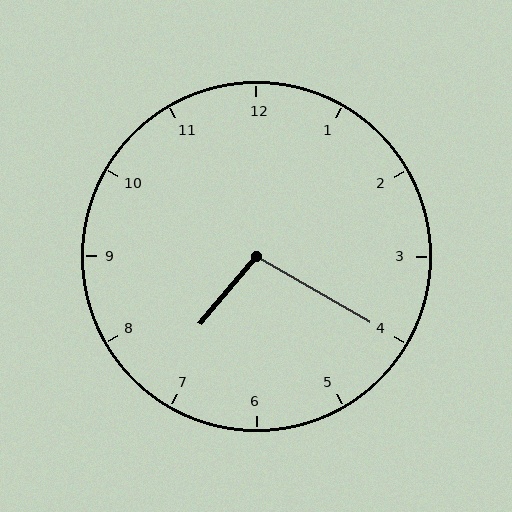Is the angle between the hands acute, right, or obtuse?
It is obtuse.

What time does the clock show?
7:20.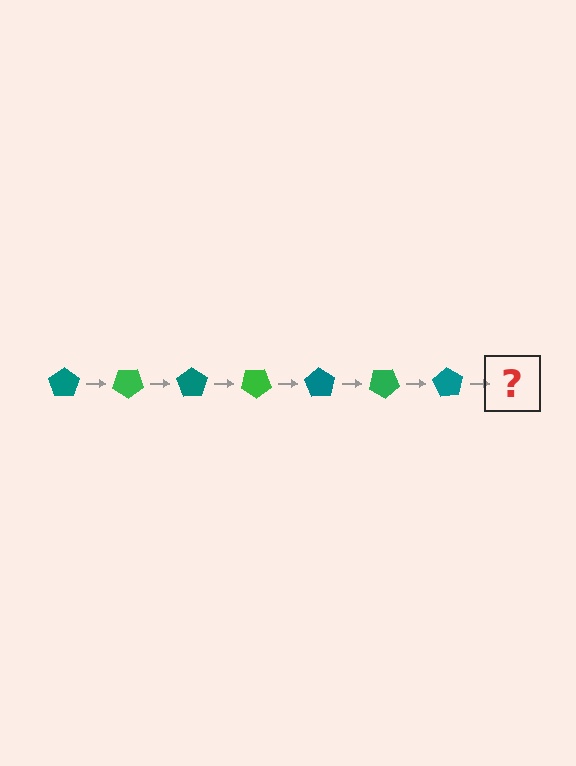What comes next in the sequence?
The next element should be a green pentagon, rotated 245 degrees from the start.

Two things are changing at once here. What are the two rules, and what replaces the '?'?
The two rules are that it rotates 35 degrees each step and the color cycles through teal and green. The '?' should be a green pentagon, rotated 245 degrees from the start.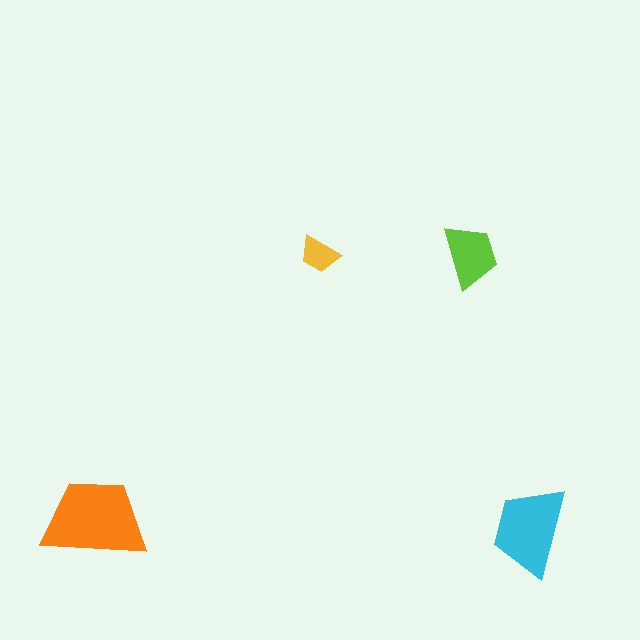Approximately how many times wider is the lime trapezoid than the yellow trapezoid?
About 1.5 times wider.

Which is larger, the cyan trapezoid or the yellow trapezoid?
The cyan one.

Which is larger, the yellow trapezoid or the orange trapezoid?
The orange one.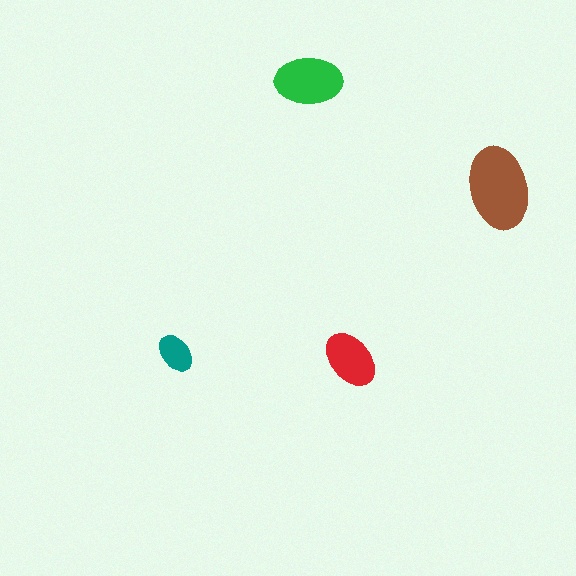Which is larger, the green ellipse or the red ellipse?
The green one.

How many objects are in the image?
There are 4 objects in the image.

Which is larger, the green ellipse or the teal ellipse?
The green one.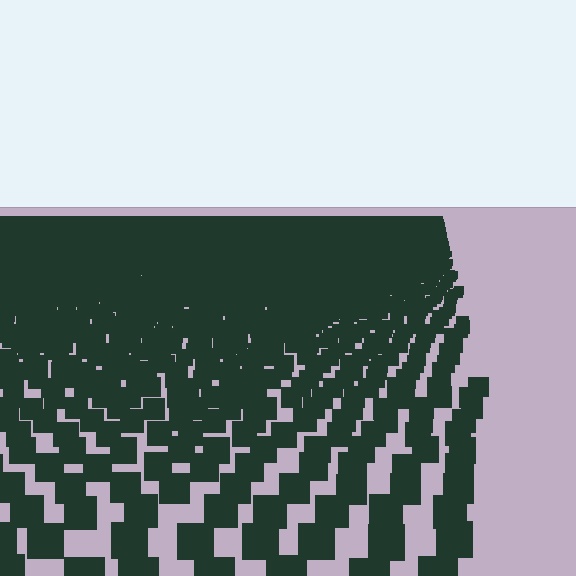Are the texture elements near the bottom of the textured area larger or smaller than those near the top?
Larger. Near the bottom, elements are closer to the viewer and appear at a bigger on-screen size.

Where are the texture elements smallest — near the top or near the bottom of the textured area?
Near the top.